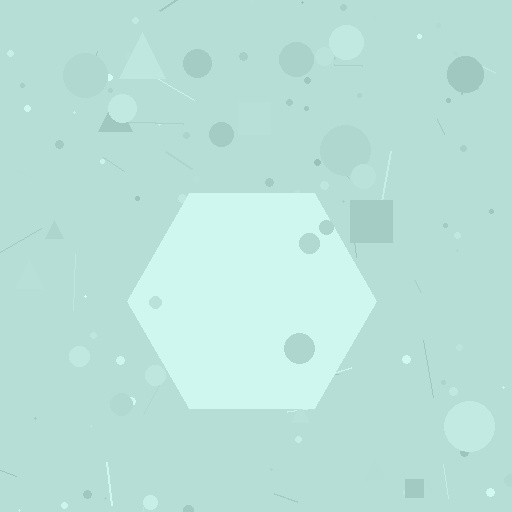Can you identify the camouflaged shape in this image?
The camouflaged shape is a hexagon.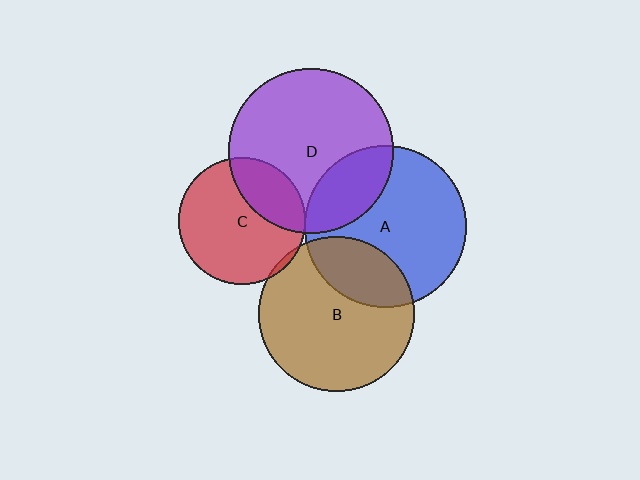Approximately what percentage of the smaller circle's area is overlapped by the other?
Approximately 25%.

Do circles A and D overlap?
Yes.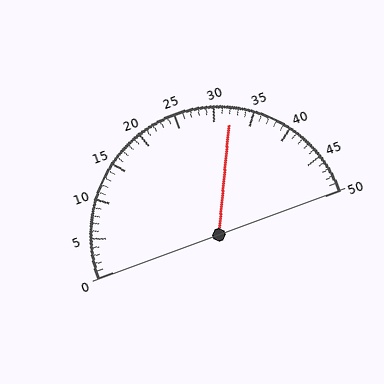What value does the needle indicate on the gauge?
The needle indicates approximately 32.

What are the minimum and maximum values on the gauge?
The gauge ranges from 0 to 50.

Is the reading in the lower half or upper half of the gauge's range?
The reading is in the upper half of the range (0 to 50).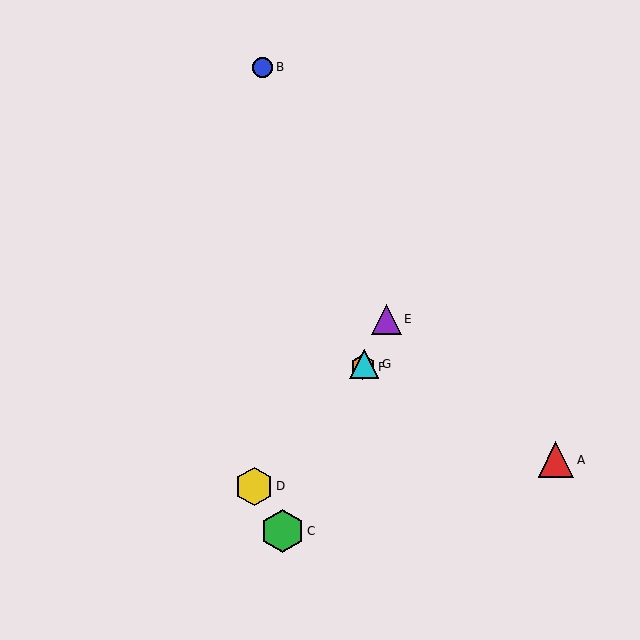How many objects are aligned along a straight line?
4 objects (C, E, F, G) are aligned along a straight line.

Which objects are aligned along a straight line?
Objects C, E, F, G are aligned along a straight line.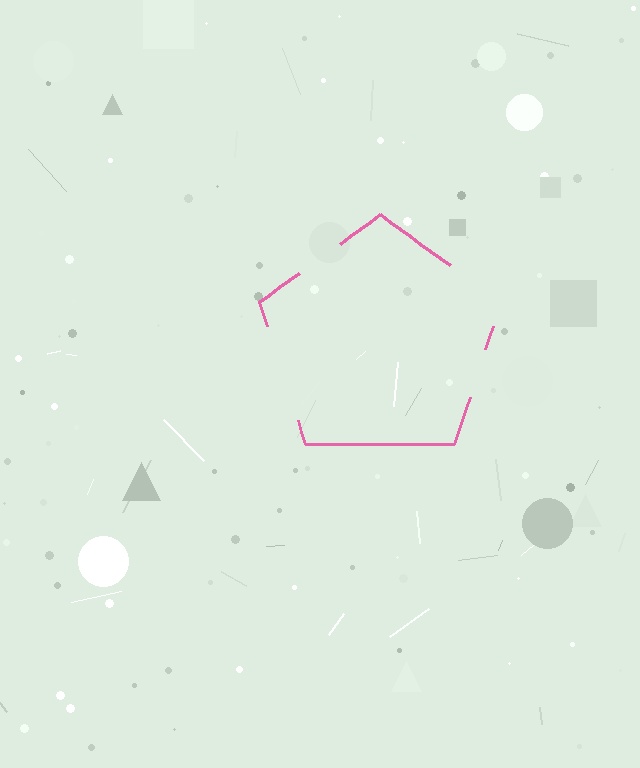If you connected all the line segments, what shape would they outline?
They would outline a pentagon.